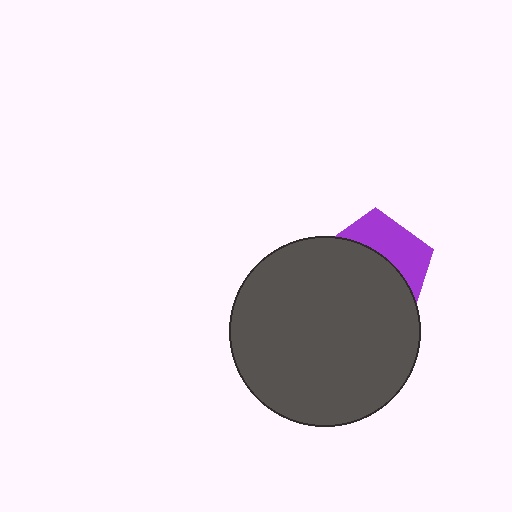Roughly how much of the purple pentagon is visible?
A small part of it is visible (roughly 37%).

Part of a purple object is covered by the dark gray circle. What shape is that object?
It is a pentagon.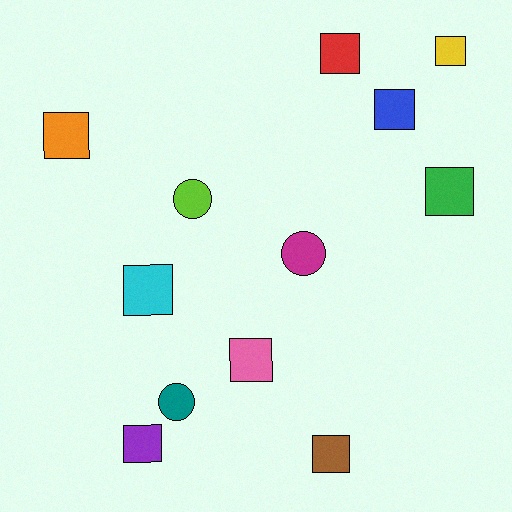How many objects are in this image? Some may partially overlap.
There are 12 objects.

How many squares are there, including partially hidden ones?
There are 9 squares.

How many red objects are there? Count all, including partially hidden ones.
There is 1 red object.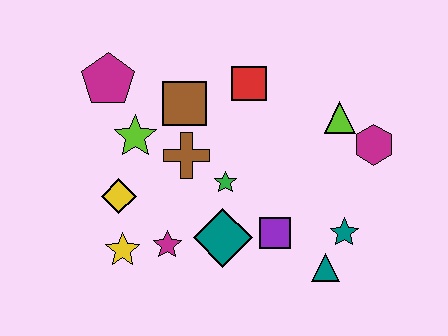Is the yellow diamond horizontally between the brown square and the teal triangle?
No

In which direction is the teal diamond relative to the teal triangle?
The teal diamond is to the left of the teal triangle.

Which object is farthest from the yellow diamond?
The magenta hexagon is farthest from the yellow diamond.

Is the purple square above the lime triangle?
No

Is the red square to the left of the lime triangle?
Yes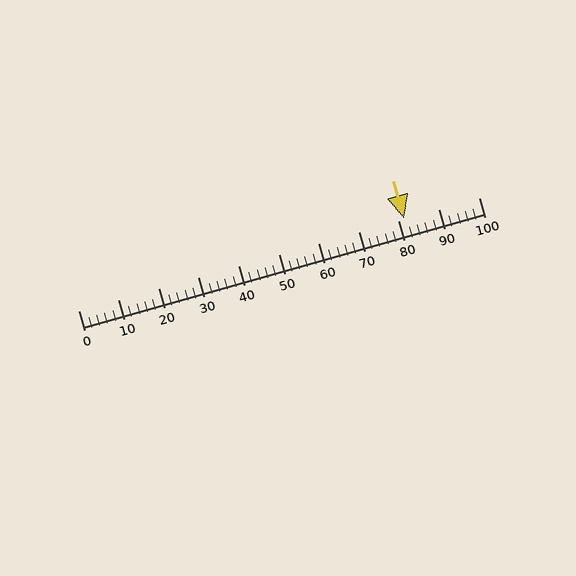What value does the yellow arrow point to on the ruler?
The yellow arrow points to approximately 81.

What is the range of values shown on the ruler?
The ruler shows values from 0 to 100.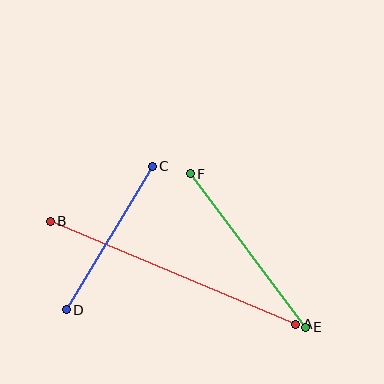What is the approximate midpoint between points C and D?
The midpoint is at approximately (109, 238) pixels.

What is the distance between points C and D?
The distance is approximately 167 pixels.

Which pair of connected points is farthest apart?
Points A and B are farthest apart.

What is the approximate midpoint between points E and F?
The midpoint is at approximately (248, 250) pixels.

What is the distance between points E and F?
The distance is approximately 192 pixels.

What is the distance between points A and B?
The distance is approximately 267 pixels.